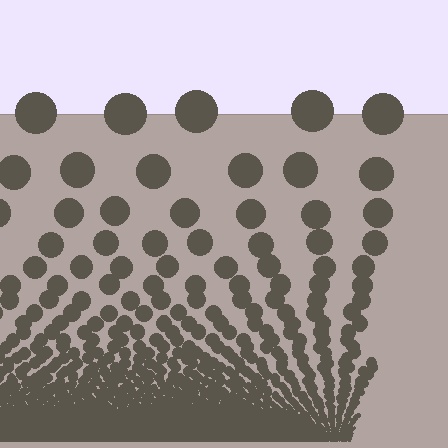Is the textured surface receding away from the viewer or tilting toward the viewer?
The surface appears to tilt toward the viewer. Texture elements get larger and sparser toward the top.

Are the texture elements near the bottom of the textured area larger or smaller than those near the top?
Smaller. The gradient is inverted — elements near the bottom are smaller and denser.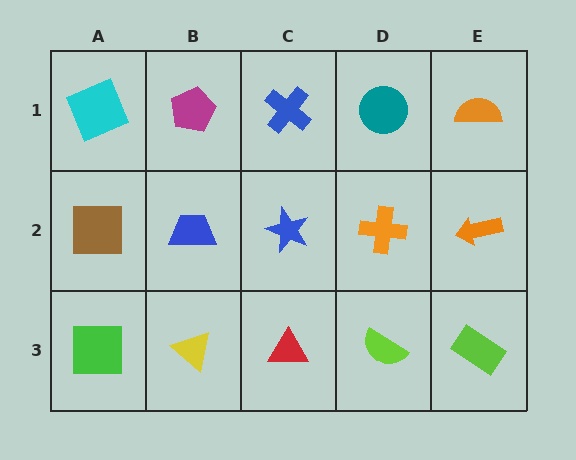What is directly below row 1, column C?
A blue star.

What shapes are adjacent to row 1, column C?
A blue star (row 2, column C), a magenta pentagon (row 1, column B), a teal circle (row 1, column D).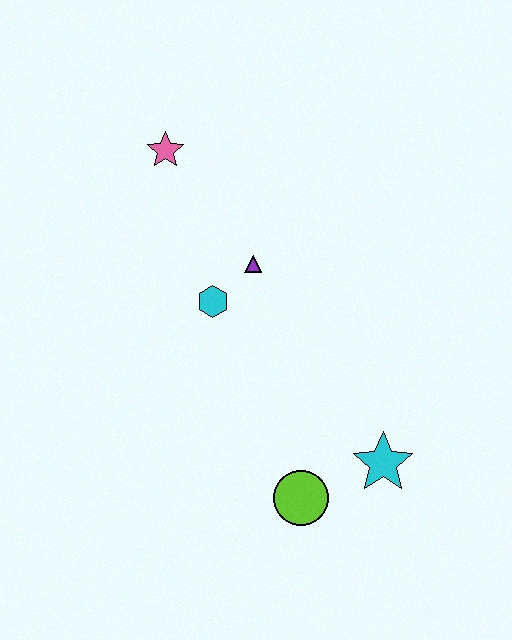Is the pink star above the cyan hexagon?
Yes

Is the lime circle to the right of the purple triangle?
Yes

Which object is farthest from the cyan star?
The pink star is farthest from the cyan star.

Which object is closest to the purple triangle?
The cyan hexagon is closest to the purple triangle.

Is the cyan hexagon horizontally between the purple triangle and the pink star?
Yes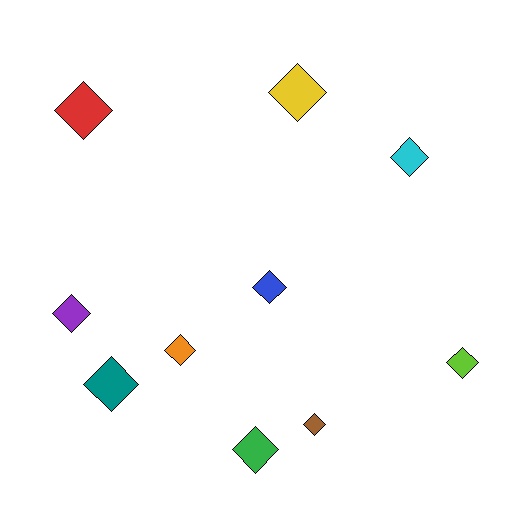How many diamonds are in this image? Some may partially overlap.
There are 10 diamonds.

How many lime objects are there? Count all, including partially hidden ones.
There is 1 lime object.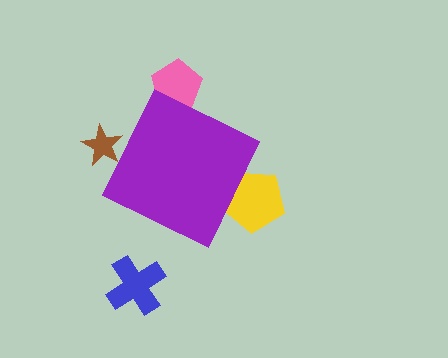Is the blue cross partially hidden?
No, the blue cross is fully visible.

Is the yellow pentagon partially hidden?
Yes, the yellow pentagon is partially hidden behind the purple diamond.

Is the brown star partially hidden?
Yes, the brown star is partially hidden behind the purple diamond.